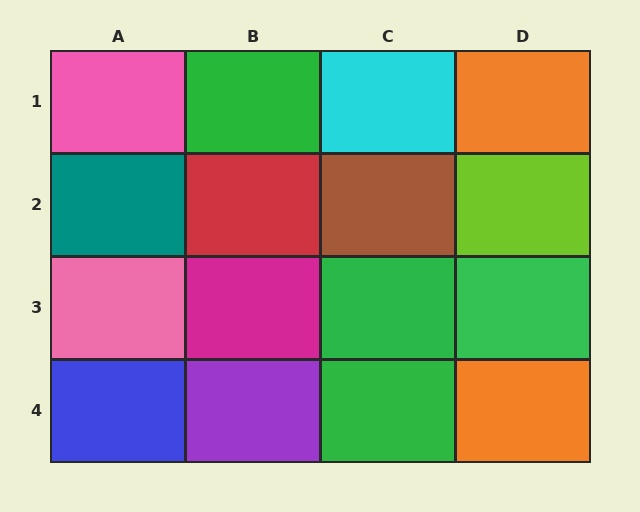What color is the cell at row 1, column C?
Cyan.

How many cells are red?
1 cell is red.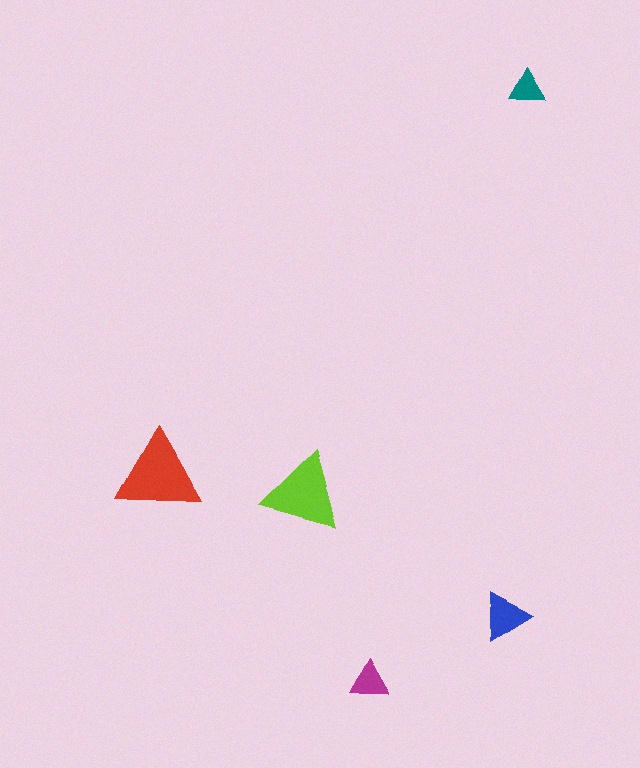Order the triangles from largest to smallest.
the red one, the lime one, the blue one, the magenta one, the teal one.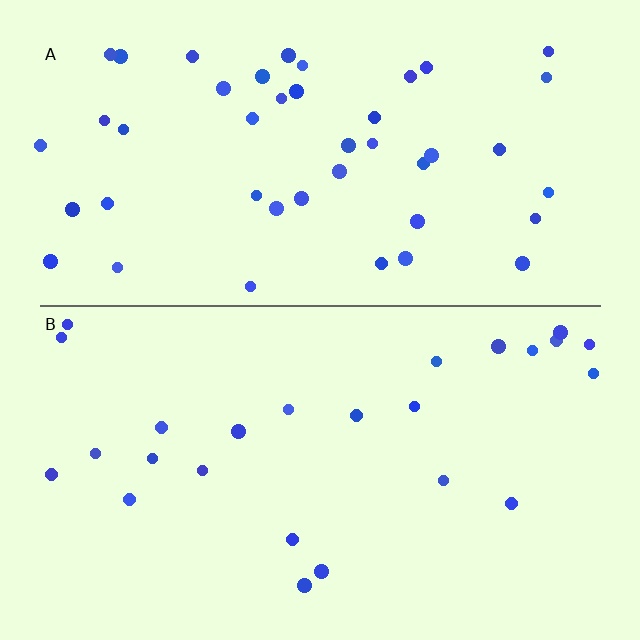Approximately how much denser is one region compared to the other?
Approximately 1.8× — region A over region B.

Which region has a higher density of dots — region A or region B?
A (the top).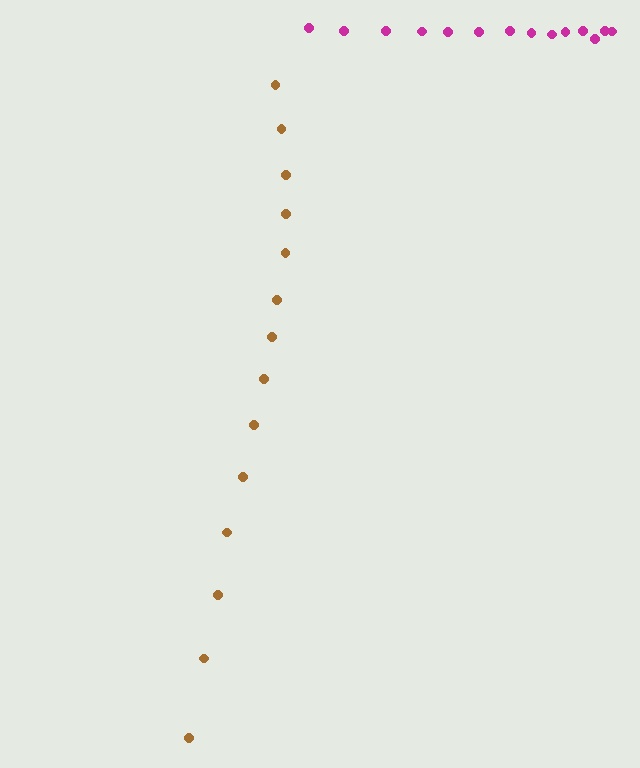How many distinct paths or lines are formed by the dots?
There are 2 distinct paths.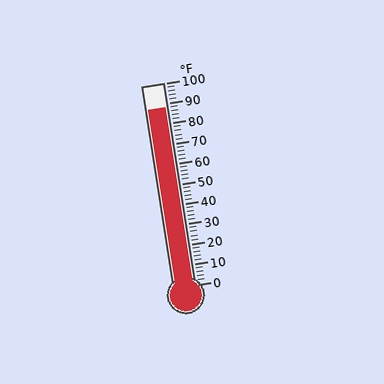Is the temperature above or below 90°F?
The temperature is below 90°F.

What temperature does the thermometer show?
The thermometer shows approximately 88°F.